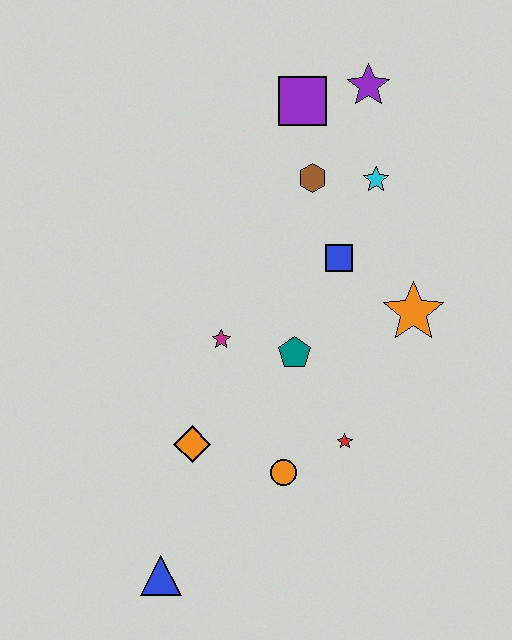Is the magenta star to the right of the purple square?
No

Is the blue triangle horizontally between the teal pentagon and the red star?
No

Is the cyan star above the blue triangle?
Yes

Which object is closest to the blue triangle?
The orange diamond is closest to the blue triangle.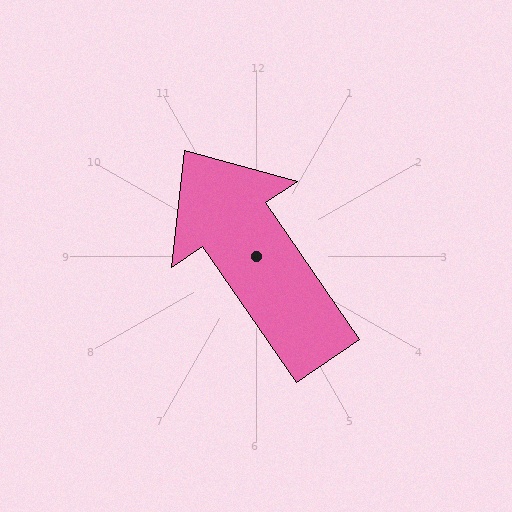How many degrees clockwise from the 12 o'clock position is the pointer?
Approximately 326 degrees.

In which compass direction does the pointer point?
Northwest.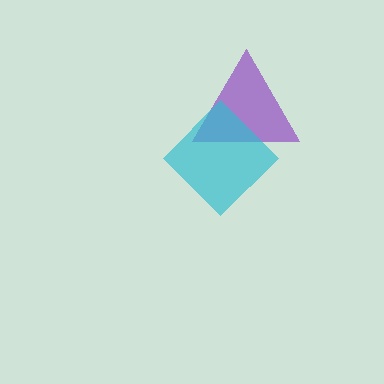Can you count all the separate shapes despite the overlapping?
Yes, there are 2 separate shapes.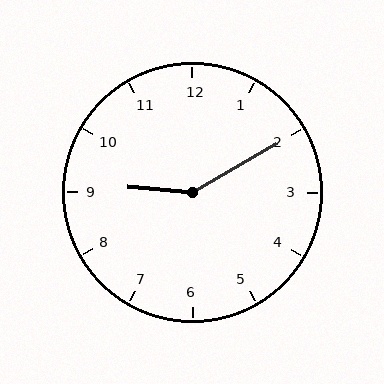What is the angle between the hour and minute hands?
Approximately 145 degrees.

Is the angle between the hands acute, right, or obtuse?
It is obtuse.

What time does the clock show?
9:10.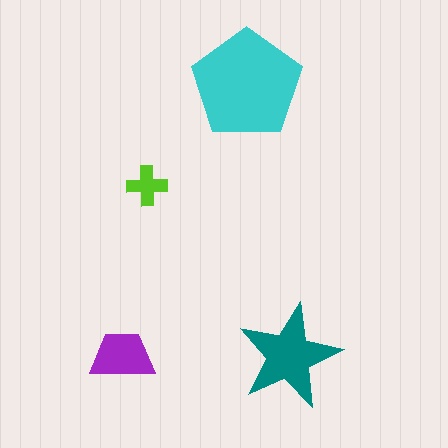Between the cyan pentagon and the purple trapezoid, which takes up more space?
The cyan pentagon.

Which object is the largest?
The cyan pentagon.